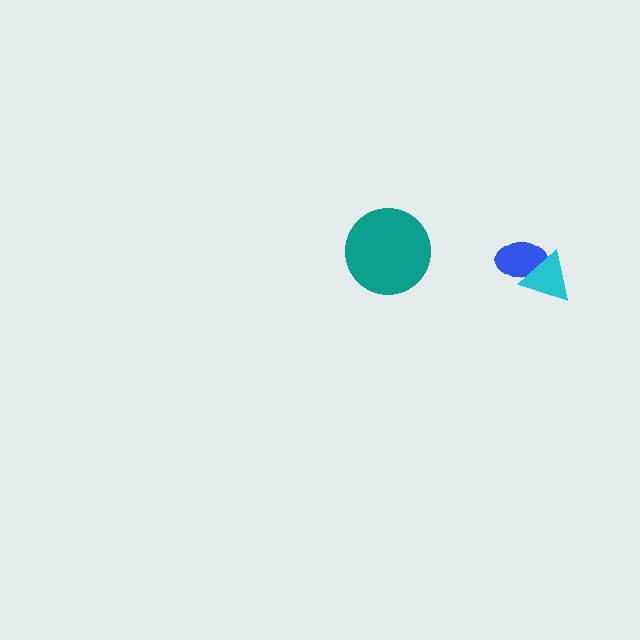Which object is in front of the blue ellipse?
The cyan triangle is in front of the blue ellipse.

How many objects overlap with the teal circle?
0 objects overlap with the teal circle.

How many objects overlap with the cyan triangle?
1 object overlaps with the cyan triangle.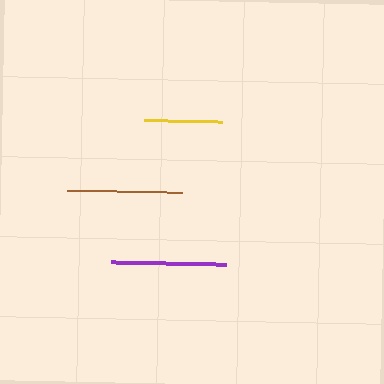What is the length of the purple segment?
The purple segment is approximately 115 pixels long.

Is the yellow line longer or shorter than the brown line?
The brown line is longer than the yellow line.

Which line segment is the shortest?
The yellow line is the shortest at approximately 77 pixels.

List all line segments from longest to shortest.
From longest to shortest: brown, purple, yellow.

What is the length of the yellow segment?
The yellow segment is approximately 77 pixels long.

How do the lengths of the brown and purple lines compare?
The brown and purple lines are approximately the same length.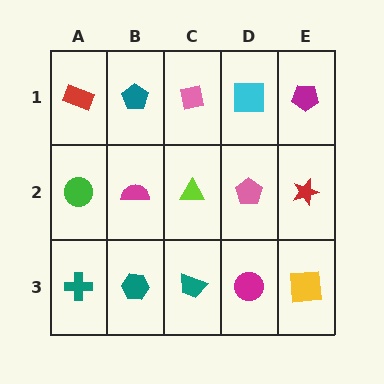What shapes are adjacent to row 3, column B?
A magenta semicircle (row 2, column B), a teal cross (row 3, column A), a teal trapezoid (row 3, column C).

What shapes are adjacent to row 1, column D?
A pink pentagon (row 2, column D), a pink square (row 1, column C), a magenta pentagon (row 1, column E).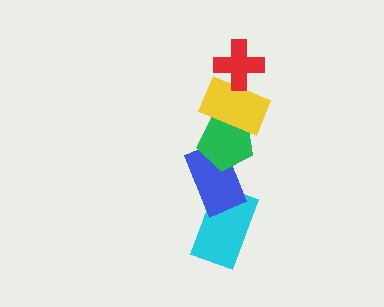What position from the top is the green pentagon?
The green pentagon is 3rd from the top.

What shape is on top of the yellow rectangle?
The red cross is on top of the yellow rectangle.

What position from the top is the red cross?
The red cross is 1st from the top.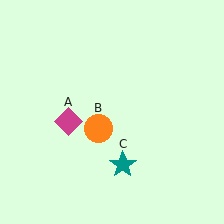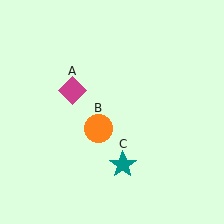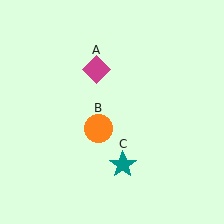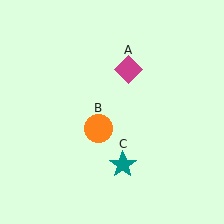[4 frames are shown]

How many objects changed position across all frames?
1 object changed position: magenta diamond (object A).